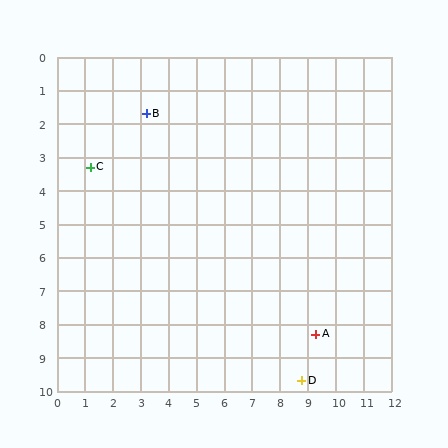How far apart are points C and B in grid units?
Points C and B are about 2.6 grid units apart.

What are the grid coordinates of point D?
Point D is at approximately (8.8, 9.7).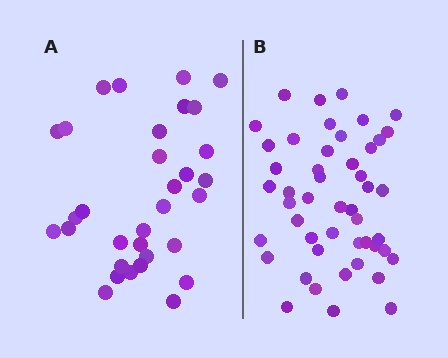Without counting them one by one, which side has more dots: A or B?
Region B (the right region) has more dots.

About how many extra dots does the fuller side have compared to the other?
Region B has approximately 15 more dots than region A.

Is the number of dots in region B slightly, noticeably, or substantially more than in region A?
Region B has substantially more. The ratio is roughly 1.5 to 1.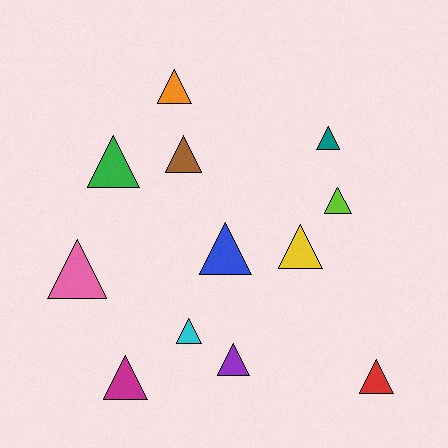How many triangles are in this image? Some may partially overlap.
There are 12 triangles.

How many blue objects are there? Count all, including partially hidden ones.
There is 1 blue object.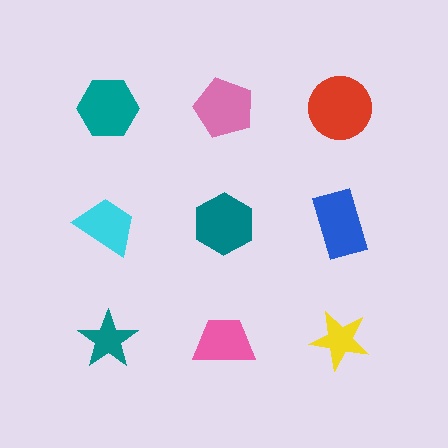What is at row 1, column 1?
A teal hexagon.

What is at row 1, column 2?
A pink pentagon.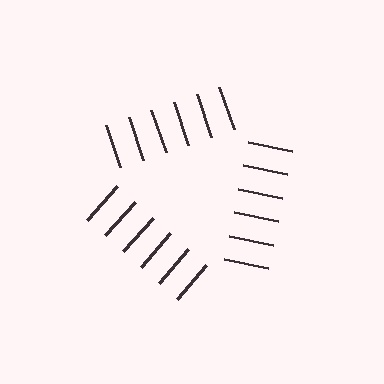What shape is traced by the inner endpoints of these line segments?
An illusory triangle — the line segments terminate on its edges but no continuous stroke is drawn.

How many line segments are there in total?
18 — 6 along each of the 3 edges.